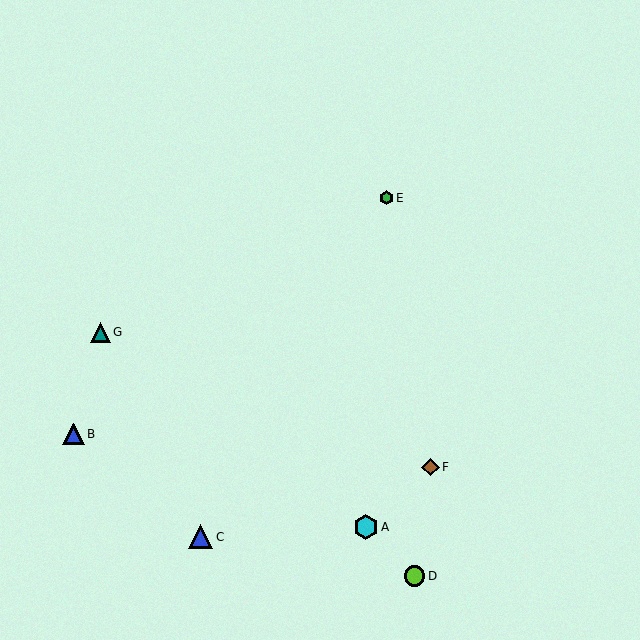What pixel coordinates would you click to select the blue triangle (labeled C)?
Click at (200, 537) to select the blue triangle C.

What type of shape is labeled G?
Shape G is a teal triangle.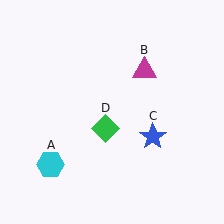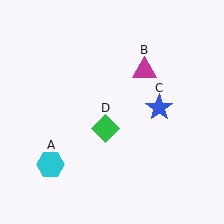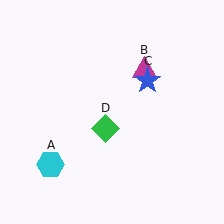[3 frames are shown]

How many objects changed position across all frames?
1 object changed position: blue star (object C).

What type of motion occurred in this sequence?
The blue star (object C) rotated counterclockwise around the center of the scene.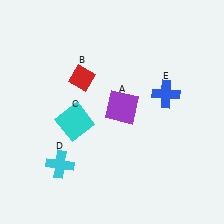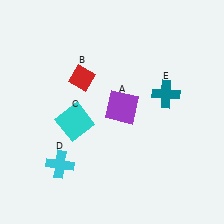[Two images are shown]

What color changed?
The cross (E) changed from blue in Image 1 to teal in Image 2.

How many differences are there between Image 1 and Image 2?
There is 1 difference between the two images.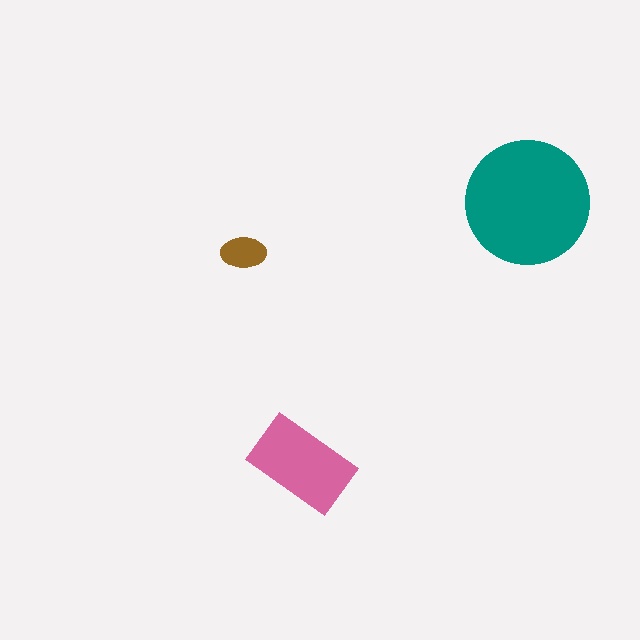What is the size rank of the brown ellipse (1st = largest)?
3rd.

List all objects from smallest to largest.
The brown ellipse, the pink rectangle, the teal circle.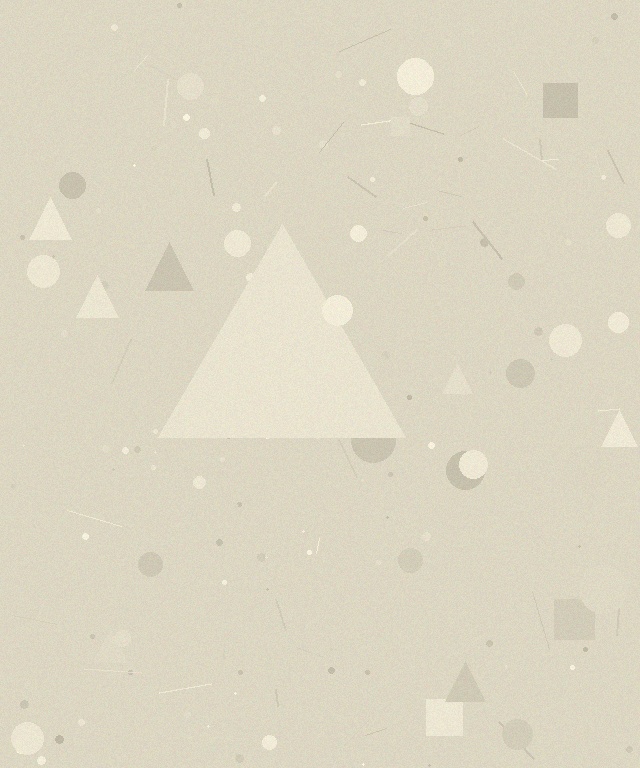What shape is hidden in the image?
A triangle is hidden in the image.